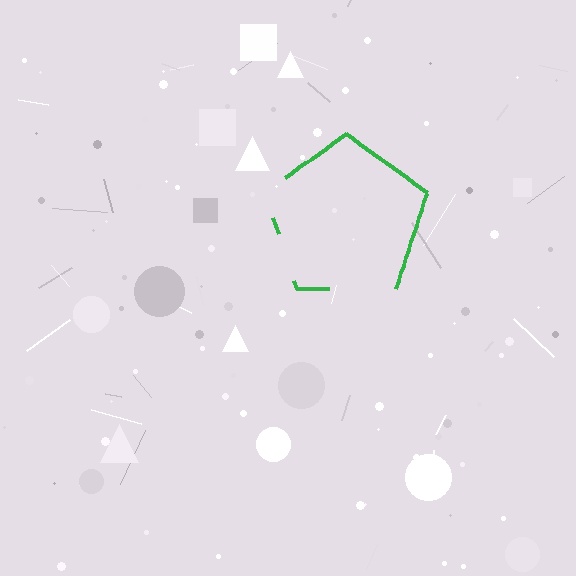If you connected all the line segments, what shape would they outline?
They would outline a pentagon.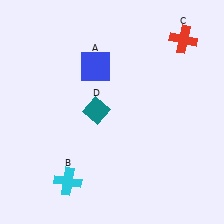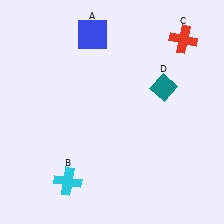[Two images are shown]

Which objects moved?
The objects that moved are: the blue square (A), the teal diamond (D).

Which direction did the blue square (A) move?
The blue square (A) moved up.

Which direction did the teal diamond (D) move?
The teal diamond (D) moved right.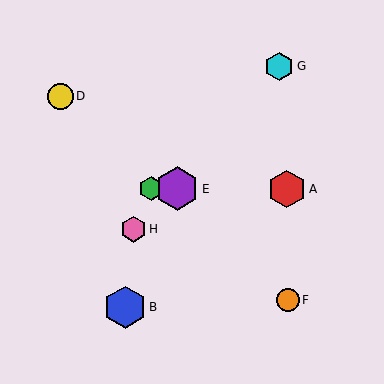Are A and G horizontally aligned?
No, A is at y≈189 and G is at y≈66.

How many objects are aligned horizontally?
3 objects (A, C, E) are aligned horizontally.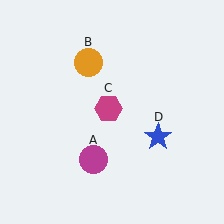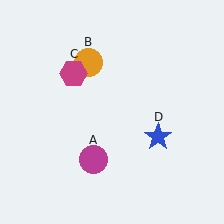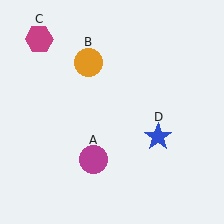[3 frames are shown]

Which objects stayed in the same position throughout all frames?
Magenta circle (object A) and orange circle (object B) and blue star (object D) remained stationary.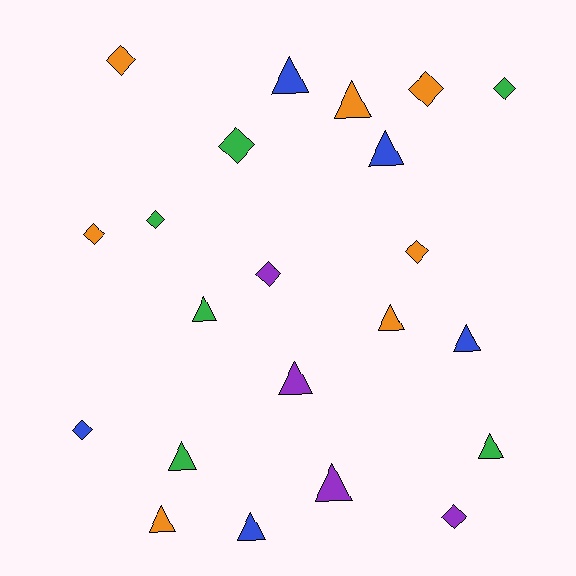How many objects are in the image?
There are 22 objects.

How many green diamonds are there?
There are 3 green diamonds.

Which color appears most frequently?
Orange, with 7 objects.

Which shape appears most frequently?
Triangle, with 12 objects.